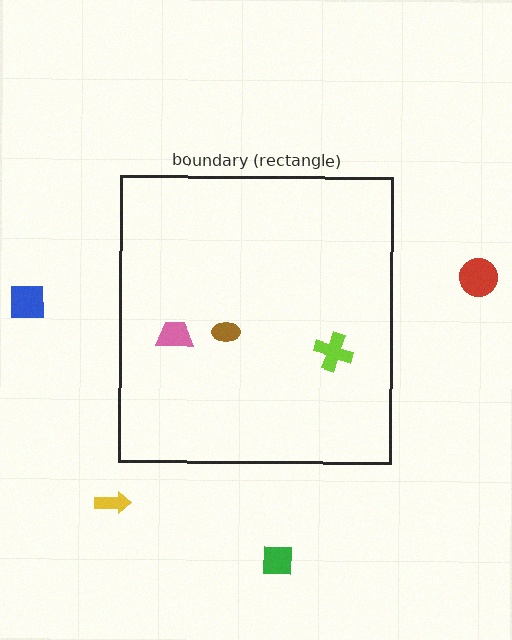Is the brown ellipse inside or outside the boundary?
Inside.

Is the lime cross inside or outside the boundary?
Inside.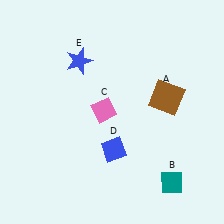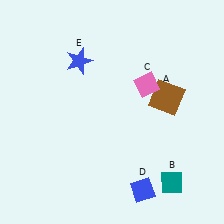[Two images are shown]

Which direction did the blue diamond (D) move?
The blue diamond (D) moved down.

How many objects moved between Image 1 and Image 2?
2 objects moved between the two images.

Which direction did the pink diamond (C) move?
The pink diamond (C) moved right.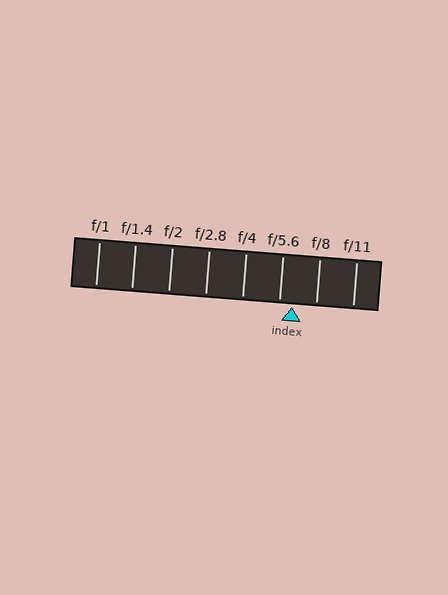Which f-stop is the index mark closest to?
The index mark is closest to f/5.6.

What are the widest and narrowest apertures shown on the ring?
The widest aperture shown is f/1 and the narrowest is f/11.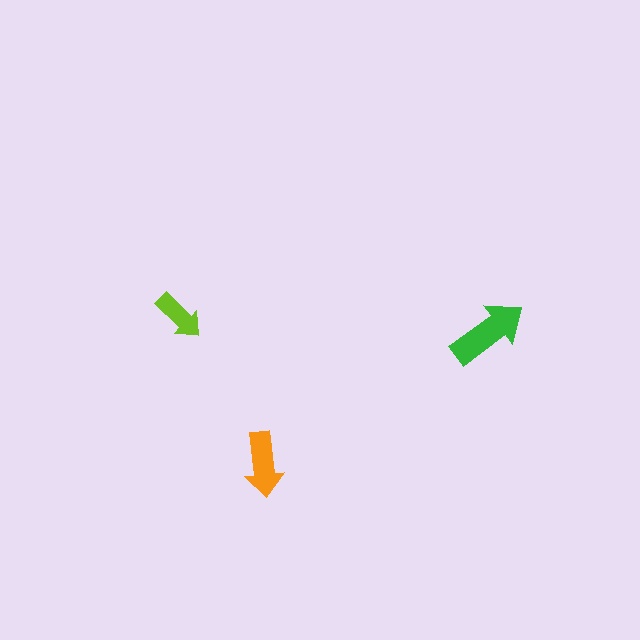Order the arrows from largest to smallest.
the green one, the orange one, the lime one.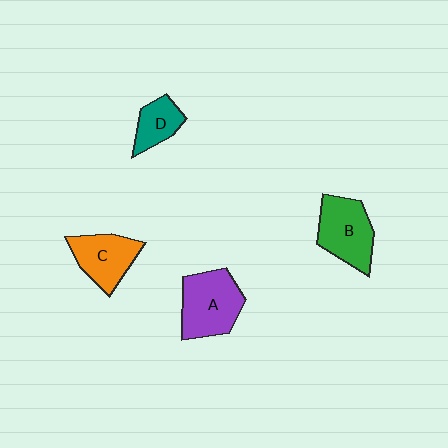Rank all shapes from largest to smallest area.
From largest to smallest: A (purple), B (green), C (orange), D (teal).